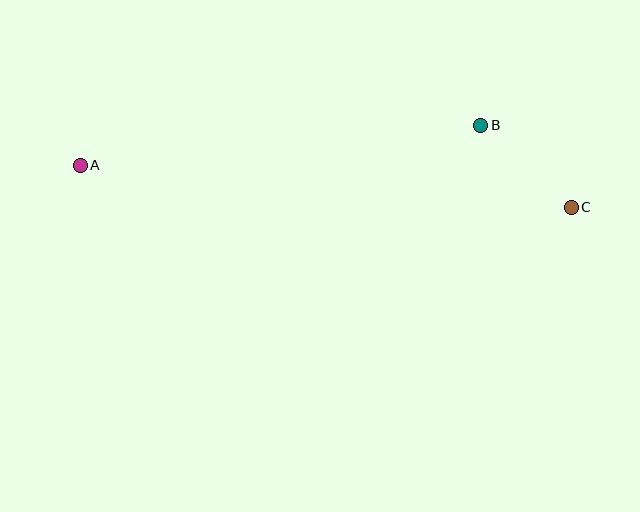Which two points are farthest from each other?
Points A and C are farthest from each other.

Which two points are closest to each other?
Points B and C are closest to each other.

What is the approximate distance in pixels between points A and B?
The distance between A and B is approximately 403 pixels.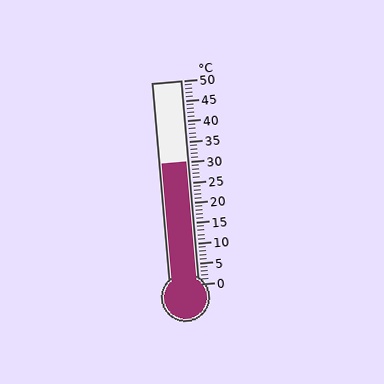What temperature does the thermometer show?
The thermometer shows approximately 30°C.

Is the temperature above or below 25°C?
The temperature is above 25°C.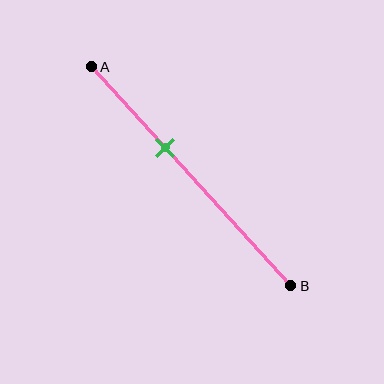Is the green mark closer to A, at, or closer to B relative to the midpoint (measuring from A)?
The green mark is closer to point A than the midpoint of segment AB.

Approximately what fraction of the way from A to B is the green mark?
The green mark is approximately 35% of the way from A to B.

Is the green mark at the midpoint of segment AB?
No, the mark is at about 35% from A, not at the 50% midpoint.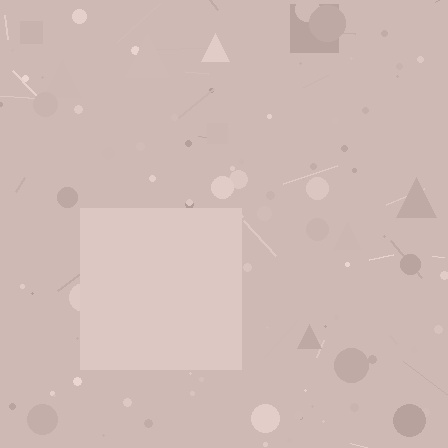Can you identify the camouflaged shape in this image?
The camouflaged shape is a square.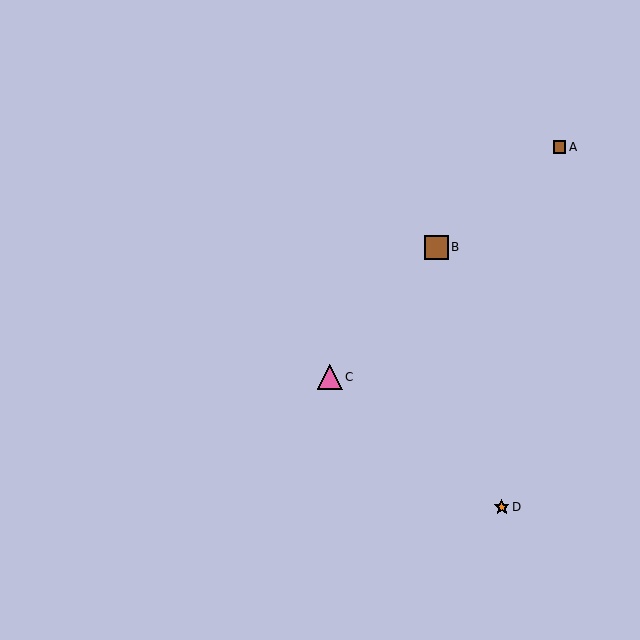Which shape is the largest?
The pink triangle (labeled C) is the largest.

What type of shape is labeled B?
Shape B is a brown square.